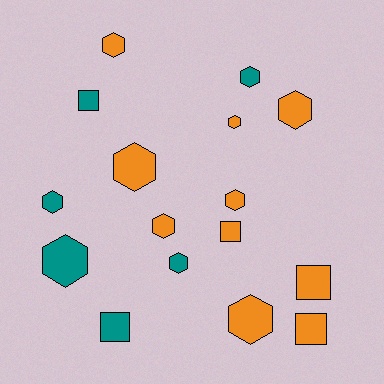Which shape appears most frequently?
Hexagon, with 11 objects.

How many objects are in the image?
There are 16 objects.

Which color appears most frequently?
Orange, with 10 objects.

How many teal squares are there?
There are 2 teal squares.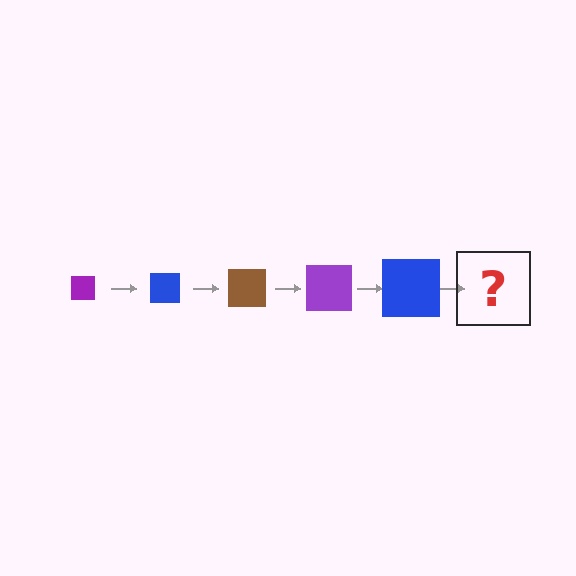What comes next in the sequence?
The next element should be a brown square, larger than the previous one.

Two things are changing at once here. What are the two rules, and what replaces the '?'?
The two rules are that the square grows larger each step and the color cycles through purple, blue, and brown. The '?' should be a brown square, larger than the previous one.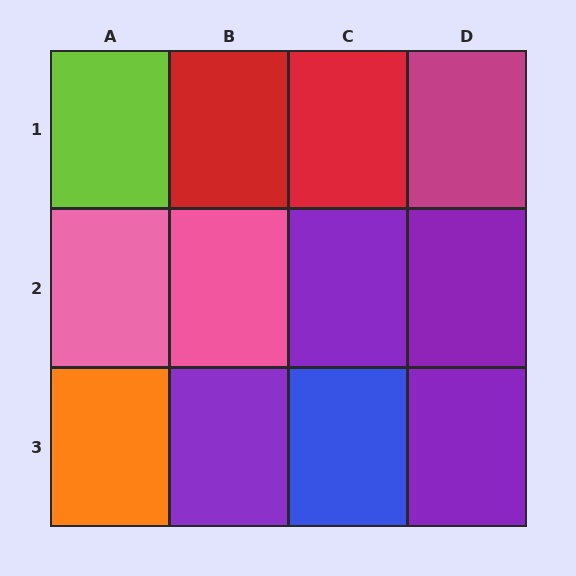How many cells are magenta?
1 cell is magenta.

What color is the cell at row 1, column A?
Lime.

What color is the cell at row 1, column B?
Red.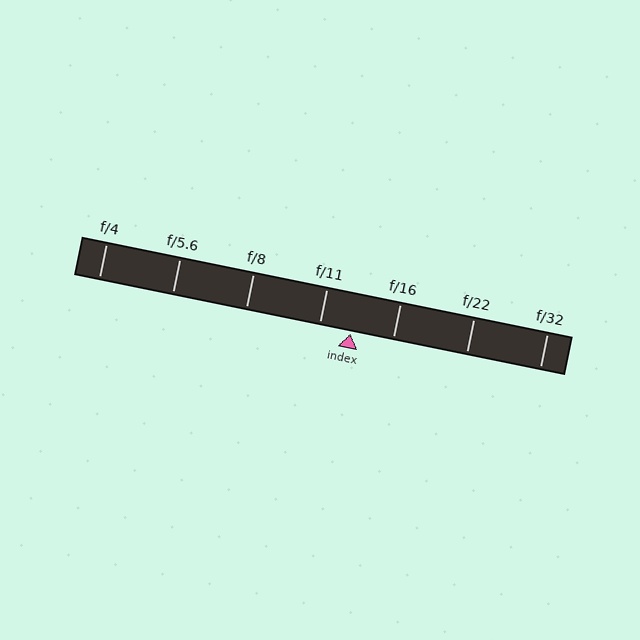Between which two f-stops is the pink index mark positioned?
The index mark is between f/11 and f/16.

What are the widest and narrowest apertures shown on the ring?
The widest aperture shown is f/4 and the narrowest is f/32.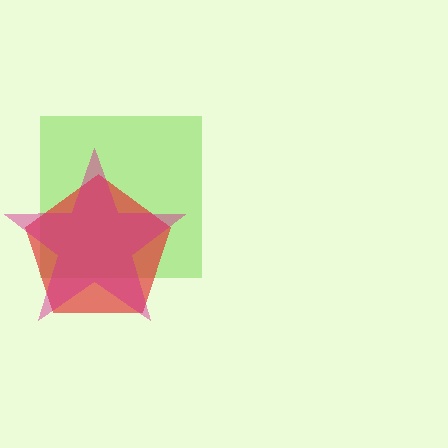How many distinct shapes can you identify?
There are 3 distinct shapes: a lime square, a red pentagon, a magenta star.